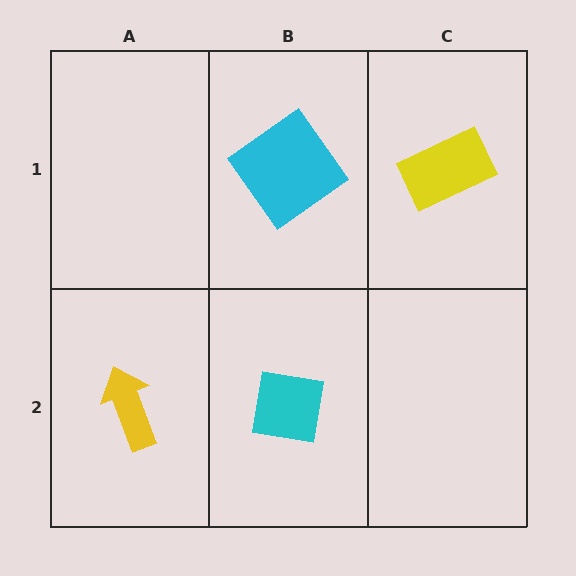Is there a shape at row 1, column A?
No, that cell is empty.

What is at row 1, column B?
A cyan diamond.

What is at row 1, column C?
A yellow rectangle.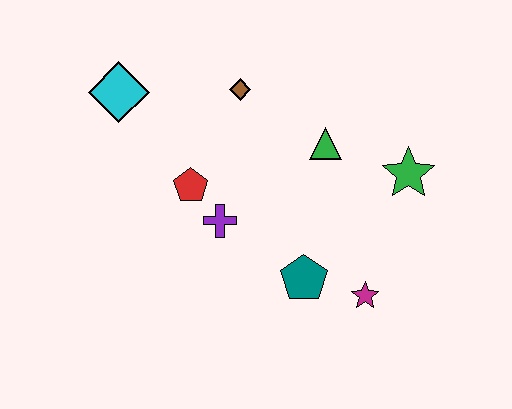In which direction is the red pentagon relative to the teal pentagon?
The red pentagon is to the left of the teal pentagon.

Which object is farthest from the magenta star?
The cyan diamond is farthest from the magenta star.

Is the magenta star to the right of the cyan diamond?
Yes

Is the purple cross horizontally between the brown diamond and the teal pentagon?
No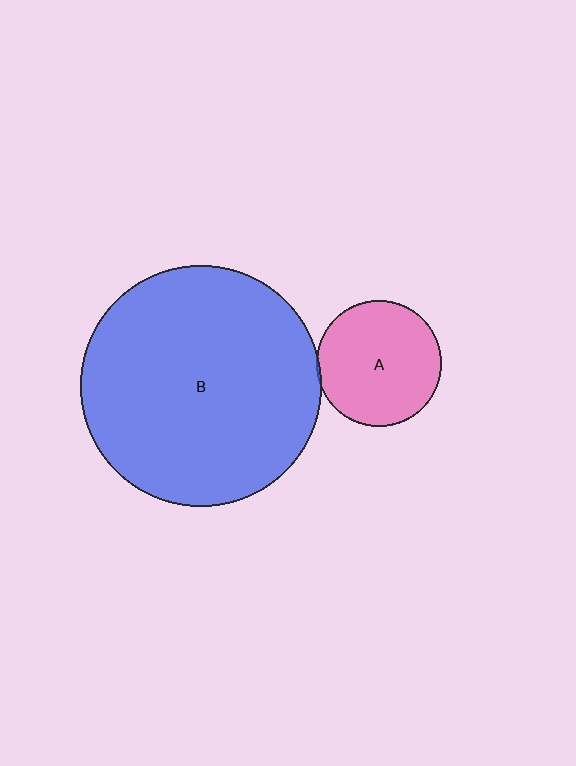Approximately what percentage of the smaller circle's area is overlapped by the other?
Approximately 5%.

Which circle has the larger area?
Circle B (blue).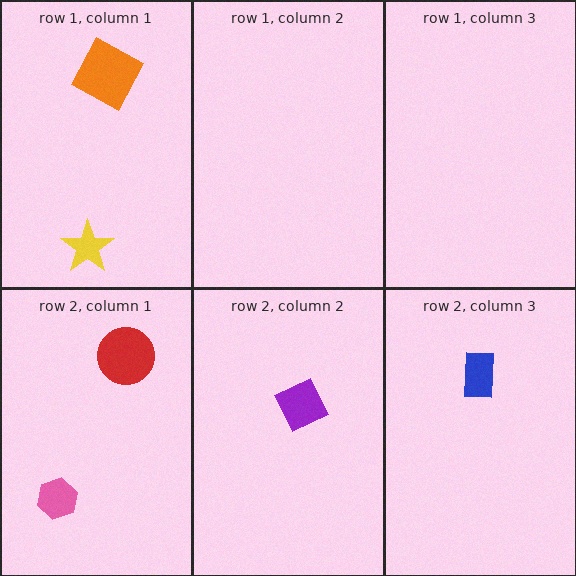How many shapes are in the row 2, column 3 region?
1.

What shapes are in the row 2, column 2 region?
The purple diamond.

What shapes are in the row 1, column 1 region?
The yellow star, the orange square.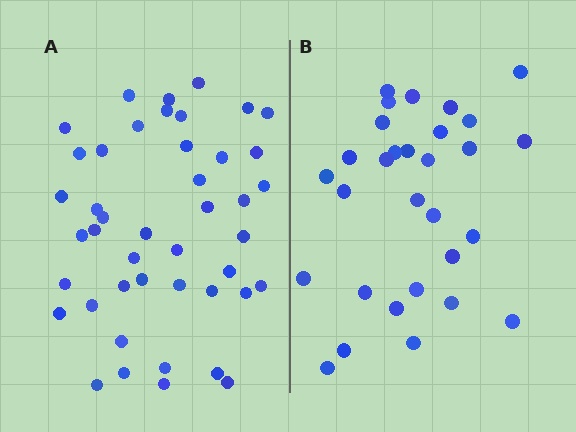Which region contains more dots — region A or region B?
Region A (the left region) has more dots.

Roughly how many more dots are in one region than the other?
Region A has approximately 15 more dots than region B.